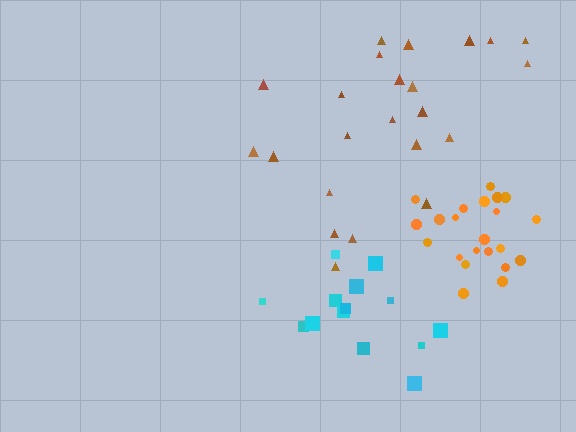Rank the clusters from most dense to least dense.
orange, cyan, brown.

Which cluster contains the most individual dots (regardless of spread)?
Brown (23).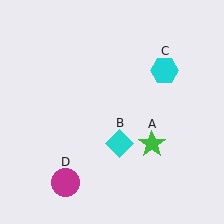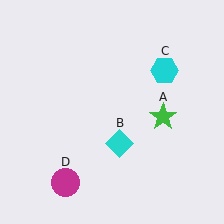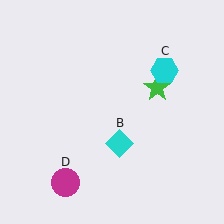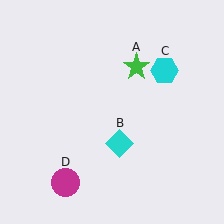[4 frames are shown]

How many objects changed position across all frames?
1 object changed position: green star (object A).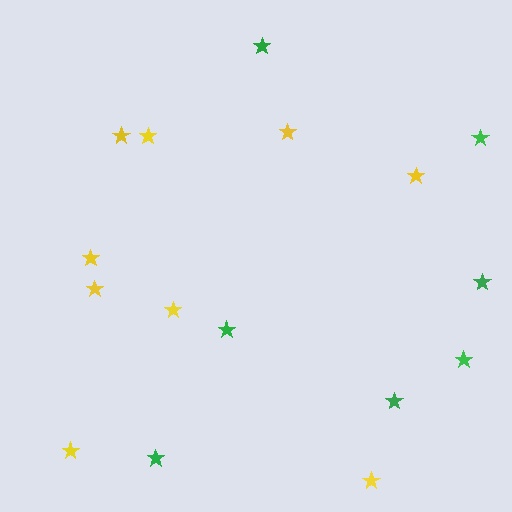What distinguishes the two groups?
There are 2 groups: one group of yellow stars (9) and one group of green stars (7).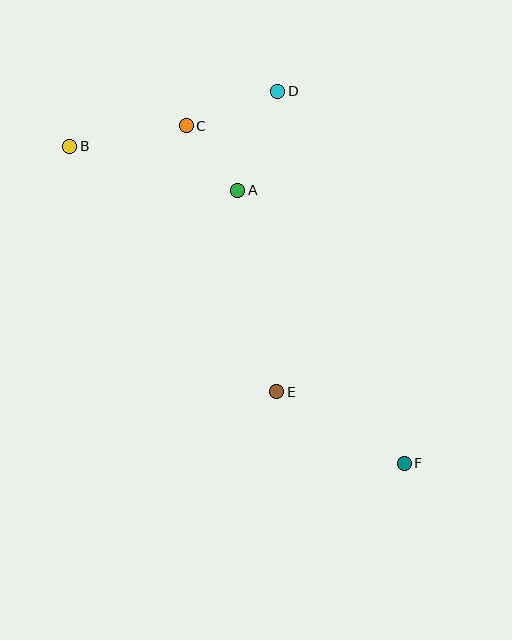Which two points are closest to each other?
Points A and C are closest to each other.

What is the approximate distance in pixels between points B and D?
The distance between B and D is approximately 215 pixels.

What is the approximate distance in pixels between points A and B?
The distance between A and B is approximately 174 pixels.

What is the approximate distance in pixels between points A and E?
The distance between A and E is approximately 205 pixels.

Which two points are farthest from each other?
Points B and F are farthest from each other.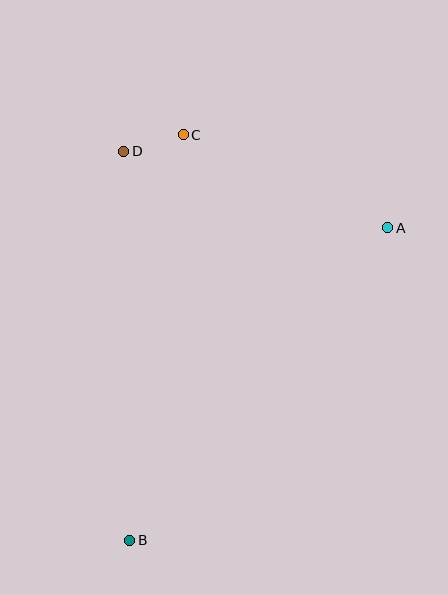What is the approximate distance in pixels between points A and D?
The distance between A and D is approximately 275 pixels.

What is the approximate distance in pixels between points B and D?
The distance between B and D is approximately 389 pixels.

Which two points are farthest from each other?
Points B and C are farthest from each other.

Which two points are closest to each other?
Points C and D are closest to each other.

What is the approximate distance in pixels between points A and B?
The distance between A and B is approximately 405 pixels.